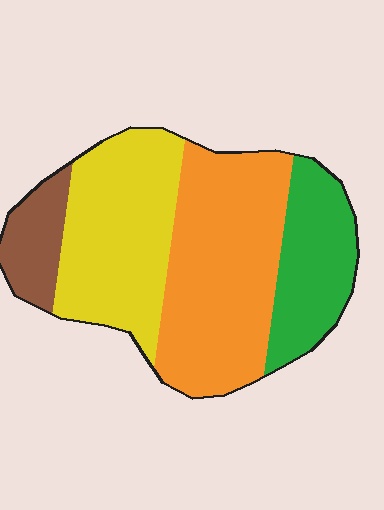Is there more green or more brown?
Green.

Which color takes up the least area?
Brown, at roughly 10%.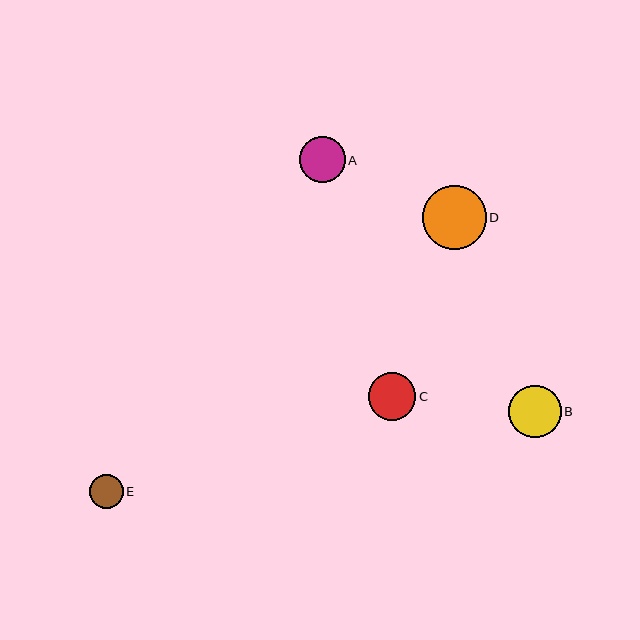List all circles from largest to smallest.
From largest to smallest: D, B, C, A, E.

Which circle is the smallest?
Circle E is the smallest with a size of approximately 34 pixels.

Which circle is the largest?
Circle D is the largest with a size of approximately 64 pixels.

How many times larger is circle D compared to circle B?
Circle D is approximately 1.2 times the size of circle B.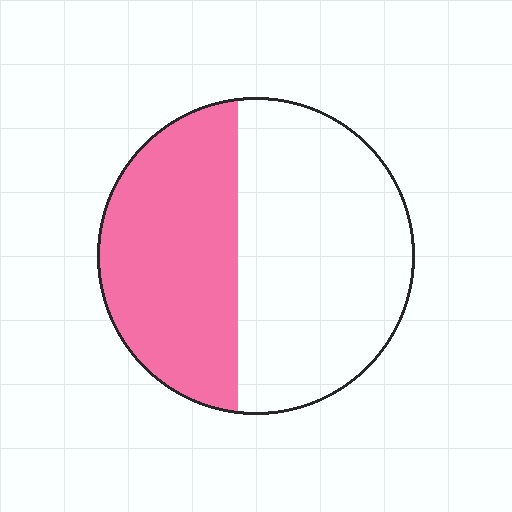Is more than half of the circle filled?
No.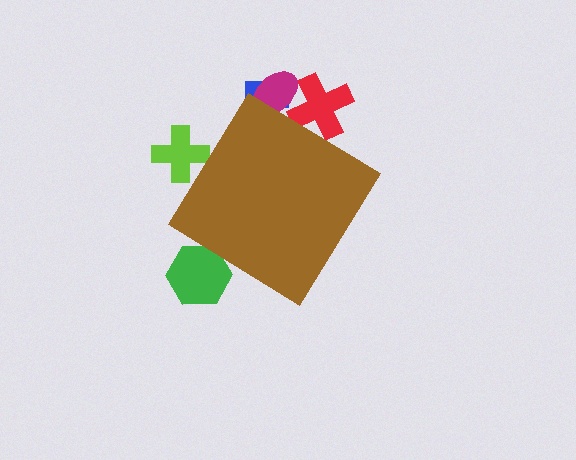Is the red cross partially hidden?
Yes, the red cross is partially hidden behind the brown diamond.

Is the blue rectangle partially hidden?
Yes, the blue rectangle is partially hidden behind the brown diamond.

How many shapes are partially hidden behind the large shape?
5 shapes are partially hidden.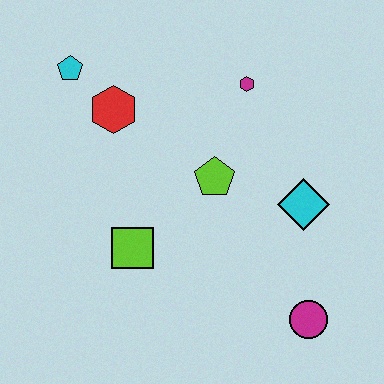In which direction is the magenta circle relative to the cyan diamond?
The magenta circle is below the cyan diamond.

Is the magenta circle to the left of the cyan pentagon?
No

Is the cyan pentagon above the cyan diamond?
Yes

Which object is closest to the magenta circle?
The cyan diamond is closest to the magenta circle.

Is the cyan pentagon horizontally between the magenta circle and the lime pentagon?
No